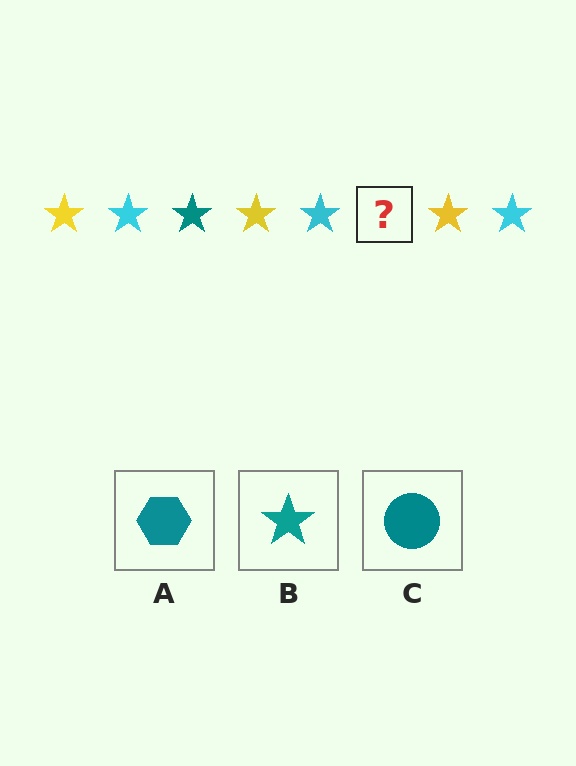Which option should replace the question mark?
Option B.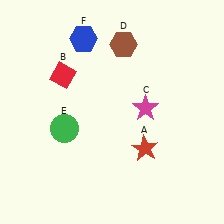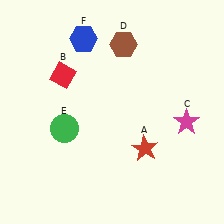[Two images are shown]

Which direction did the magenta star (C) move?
The magenta star (C) moved right.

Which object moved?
The magenta star (C) moved right.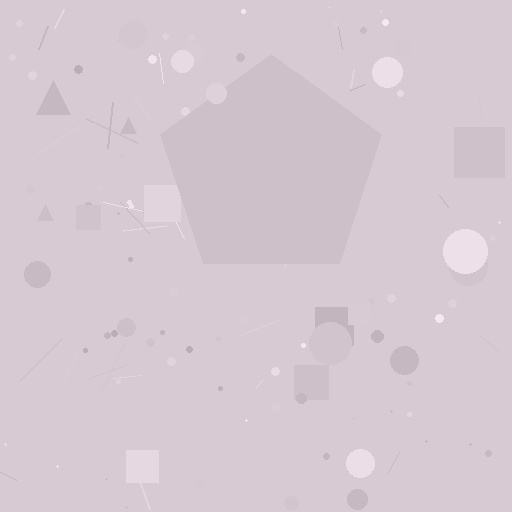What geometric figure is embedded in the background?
A pentagon is embedded in the background.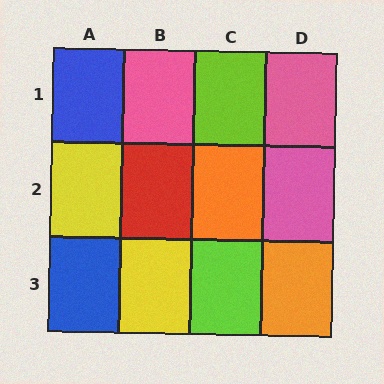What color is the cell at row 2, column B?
Red.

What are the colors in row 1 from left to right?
Blue, pink, lime, pink.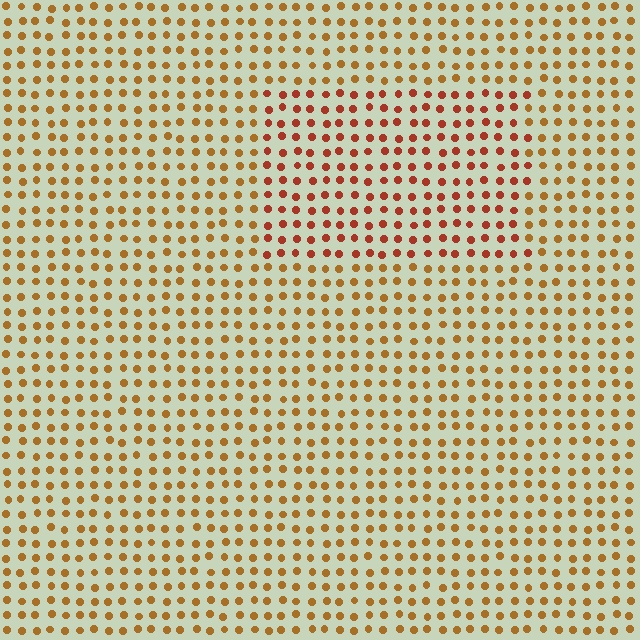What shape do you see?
I see a rectangle.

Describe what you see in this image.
The image is filled with small brown elements in a uniform arrangement. A rectangle-shaped region is visible where the elements are tinted to a slightly different hue, forming a subtle color boundary.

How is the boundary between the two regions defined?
The boundary is defined purely by a slight shift in hue (about 27 degrees). Spacing, size, and orientation are identical on both sides.